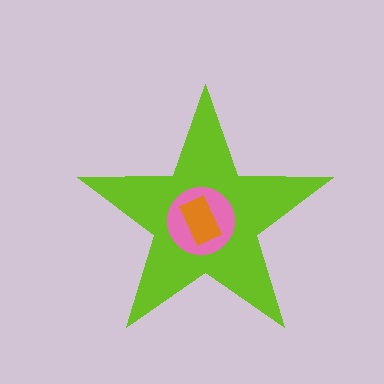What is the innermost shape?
The orange rectangle.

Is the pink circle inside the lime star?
Yes.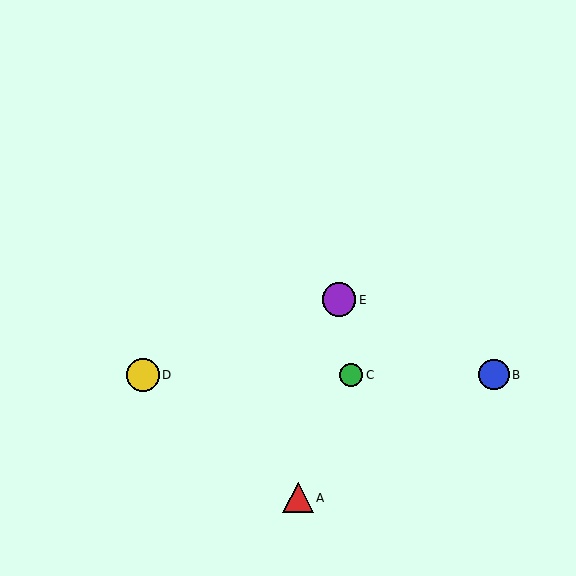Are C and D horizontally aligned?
Yes, both are at y≈375.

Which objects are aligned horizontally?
Objects B, C, D are aligned horizontally.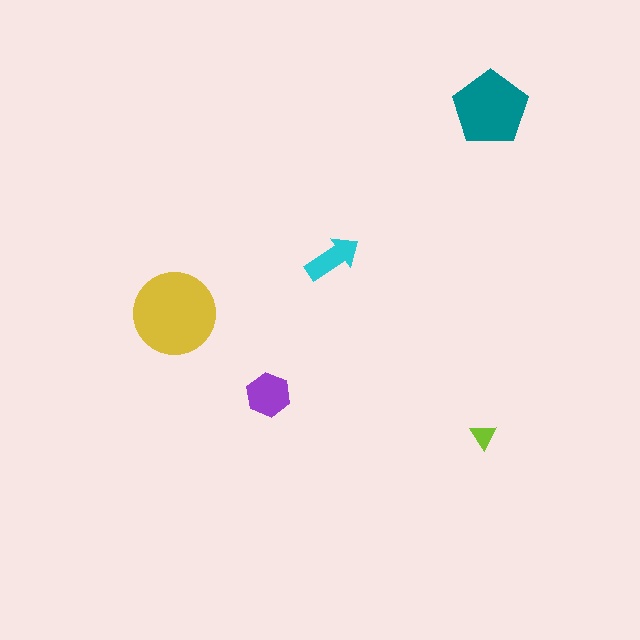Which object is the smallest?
The lime triangle.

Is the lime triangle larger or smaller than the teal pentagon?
Smaller.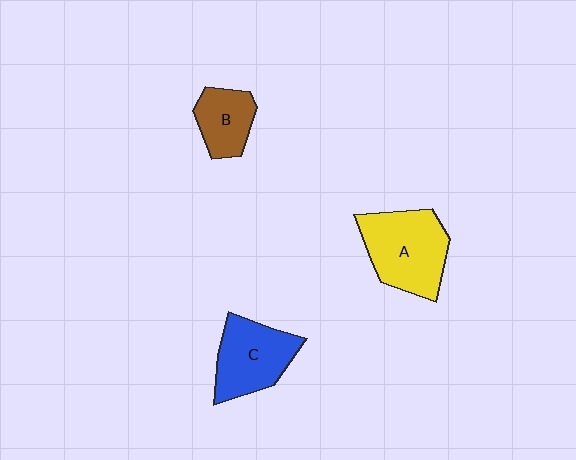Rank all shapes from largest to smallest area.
From largest to smallest: A (yellow), C (blue), B (brown).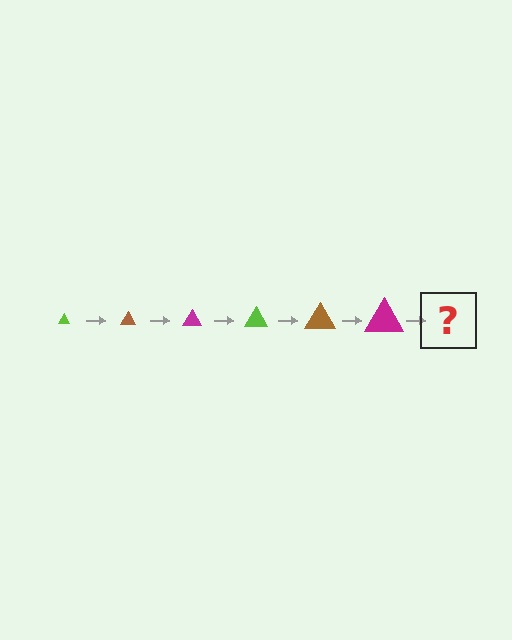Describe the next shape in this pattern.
It should be a lime triangle, larger than the previous one.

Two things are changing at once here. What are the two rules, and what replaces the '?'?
The two rules are that the triangle grows larger each step and the color cycles through lime, brown, and magenta. The '?' should be a lime triangle, larger than the previous one.